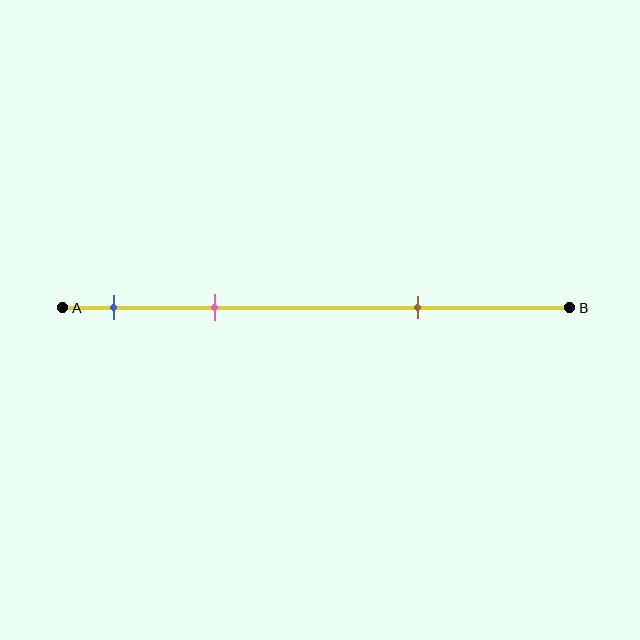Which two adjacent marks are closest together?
The blue and pink marks are the closest adjacent pair.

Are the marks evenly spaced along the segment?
No, the marks are not evenly spaced.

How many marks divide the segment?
There are 3 marks dividing the segment.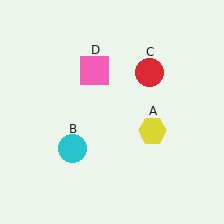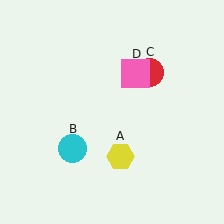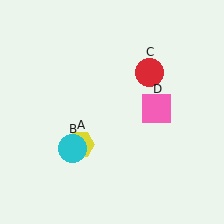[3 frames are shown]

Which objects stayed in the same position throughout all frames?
Cyan circle (object B) and red circle (object C) remained stationary.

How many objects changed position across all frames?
2 objects changed position: yellow hexagon (object A), pink square (object D).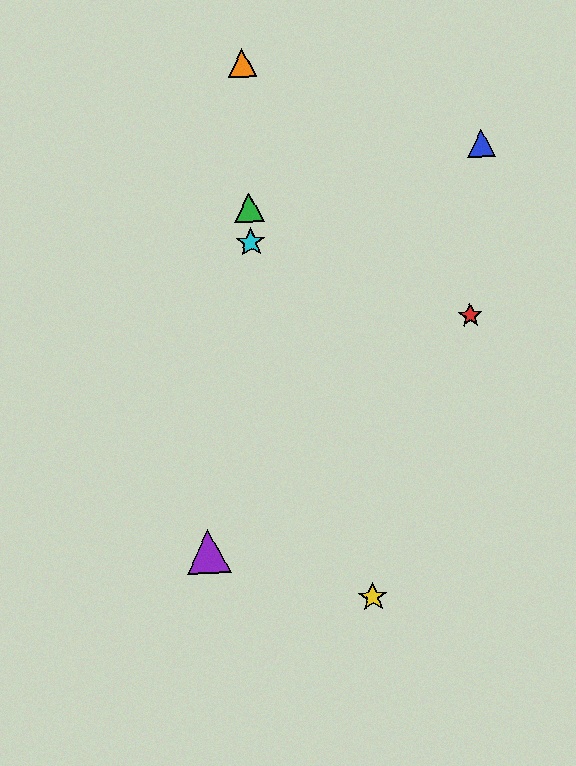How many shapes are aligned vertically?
3 shapes (the green triangle, the orange triangle, the cyan star) are aligned vertically.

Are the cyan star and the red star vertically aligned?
No, the cyan star is at x≈251 and the red star is at x≈470.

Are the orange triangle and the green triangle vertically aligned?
Yes, both are at x≈242.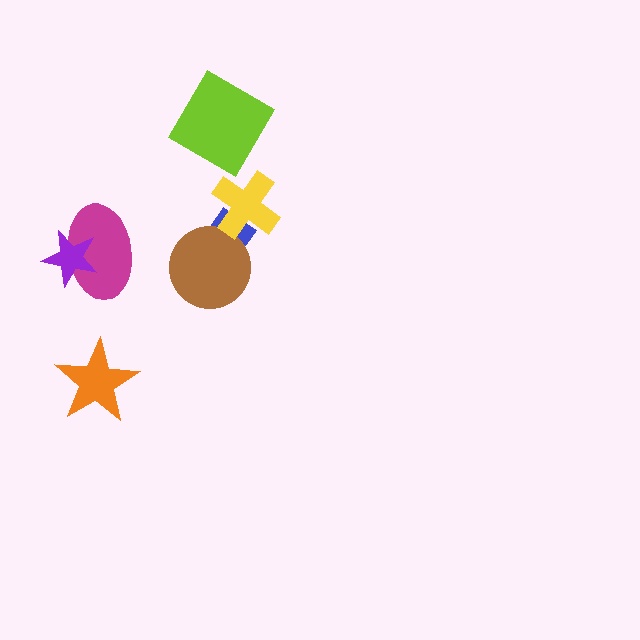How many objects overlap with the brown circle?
1 object overlaps with the brown circle.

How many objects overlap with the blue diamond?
2 objects overlap with the blue diamond.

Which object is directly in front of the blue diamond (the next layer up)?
The brown circle is directly in front of the blue diamond.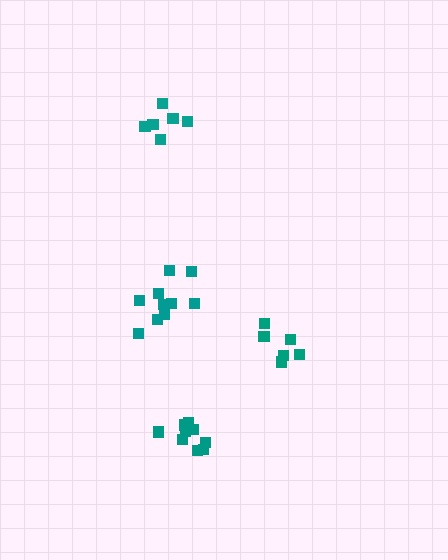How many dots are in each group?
Group 1: 10 dots, Group 2: 9 dots, Group 3: 6 dots, Group 4: 6 dots (31 total).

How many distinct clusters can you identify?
There are 4 distinct clusters.